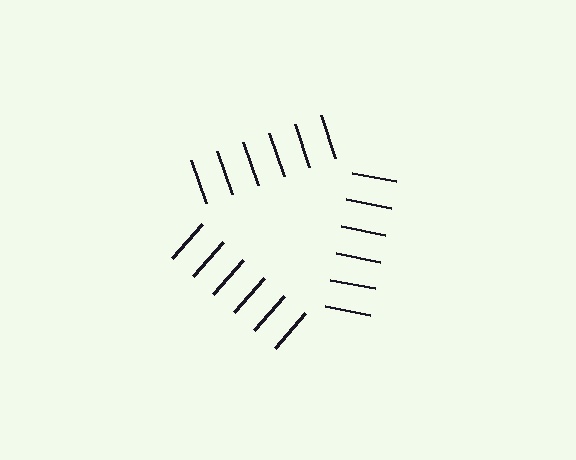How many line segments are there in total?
18 — 6 along each of the 3 edges.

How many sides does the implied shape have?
3 sides — the line-ends trace a triangle.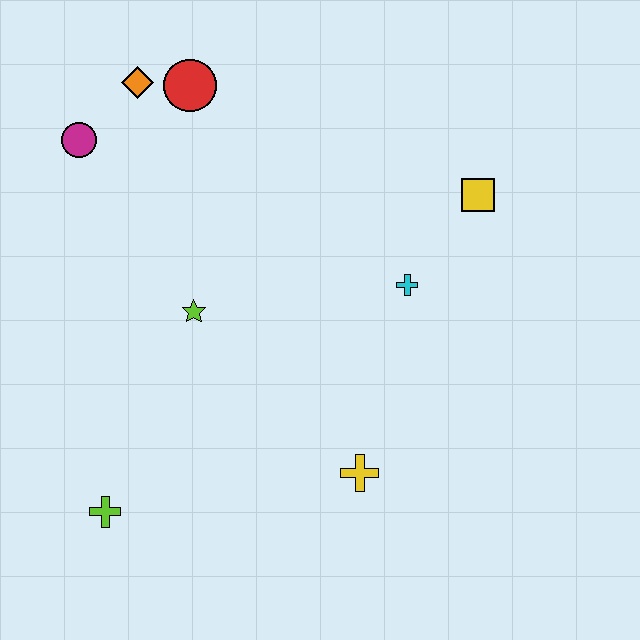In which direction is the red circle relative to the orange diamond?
The red circle is to the right of the orange diamond.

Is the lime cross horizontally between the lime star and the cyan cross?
No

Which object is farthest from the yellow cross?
The orange diamond is farthest from the yellow cross.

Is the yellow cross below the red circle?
Yes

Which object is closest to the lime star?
The magenta circle is closest to the lime star.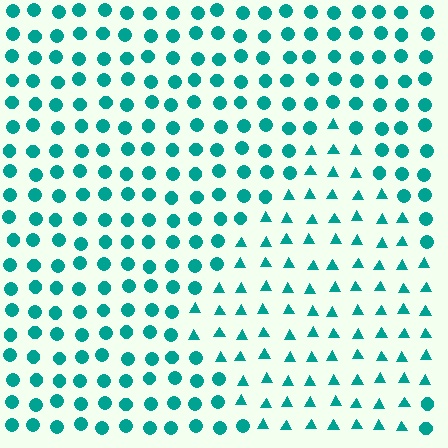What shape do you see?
I see a diamond.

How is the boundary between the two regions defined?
The boundary is defined by a change in element shape: triangles inside vs. circles outside. All elements share the same color and spacing.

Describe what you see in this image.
The image is filled with small teal elements arranged in a uniform grid. A diamond-shaped region contains triangles, while the surrounding area contains circles. The boundary is defined purely by the change in element shape.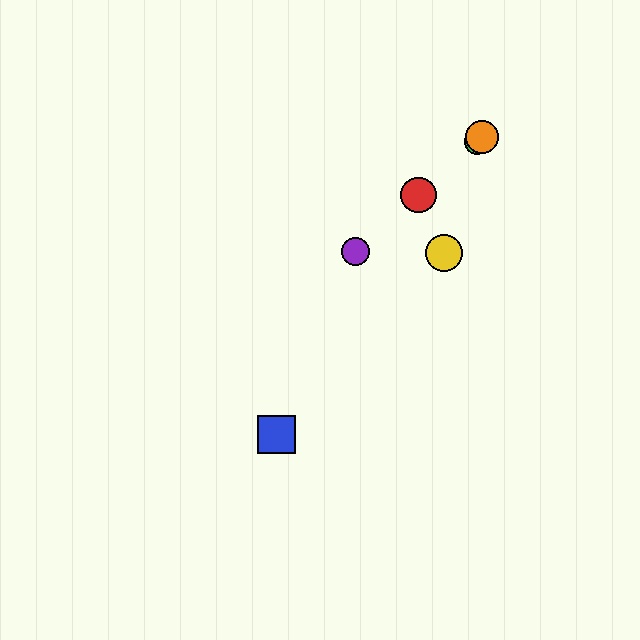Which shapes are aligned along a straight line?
The red circle, the green circle, the purple circle, the orange circle are aligned along a straight line.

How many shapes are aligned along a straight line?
4 shapes (the red circle, the green circle, the purple circle, the orange circle) are aligned along a straight line.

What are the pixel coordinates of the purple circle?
The purple circle is at (356, 252).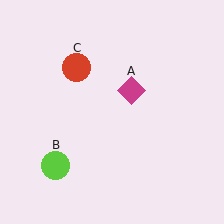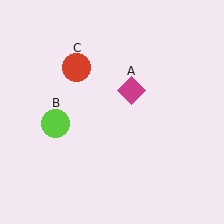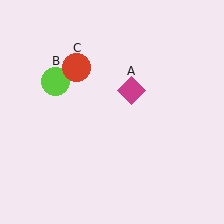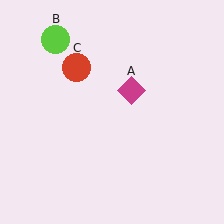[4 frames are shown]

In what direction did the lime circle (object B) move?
The lime circle (object B) moved up.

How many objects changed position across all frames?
1 object changed position: lime circle (object B).